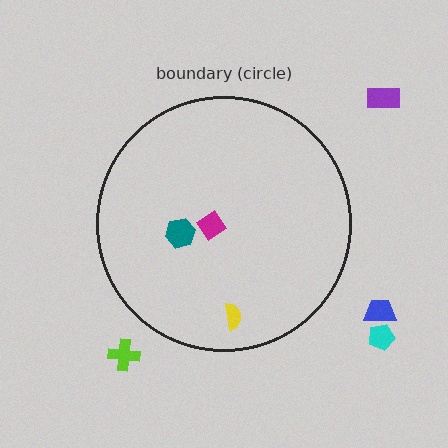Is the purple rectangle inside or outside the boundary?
Outside.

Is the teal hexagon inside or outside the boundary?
Inside.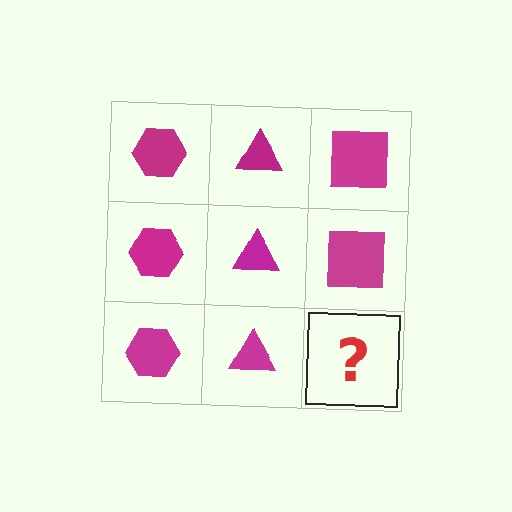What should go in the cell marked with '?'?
The missing cell should contain a magenta square.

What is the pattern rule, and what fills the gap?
The rule is that each column has a consistent shape. The gap should be filled with a magenta square.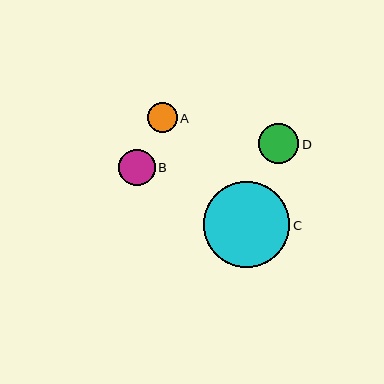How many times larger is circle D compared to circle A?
Circle D is approximately 1.4 times the size of circle A.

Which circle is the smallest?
Circle A is the smallest with a size of approximately 30 pixels.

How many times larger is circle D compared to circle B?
Circle D is approximately 1.1 times the size of circle B.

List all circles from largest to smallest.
From largest to smallest: C, D, B, A.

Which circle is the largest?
Circle C is the largest with a size of approximately 86 pixels.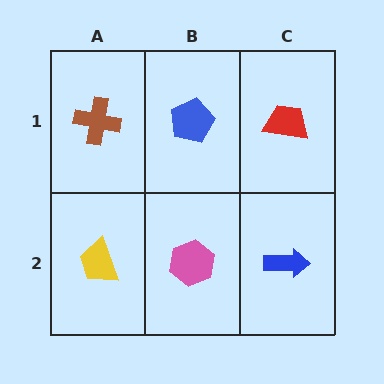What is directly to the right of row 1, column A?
A blue pentagon.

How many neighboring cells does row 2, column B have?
3.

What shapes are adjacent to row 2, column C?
A red trapezoid (row 1, column C), a pink hexagon (row 2, column B).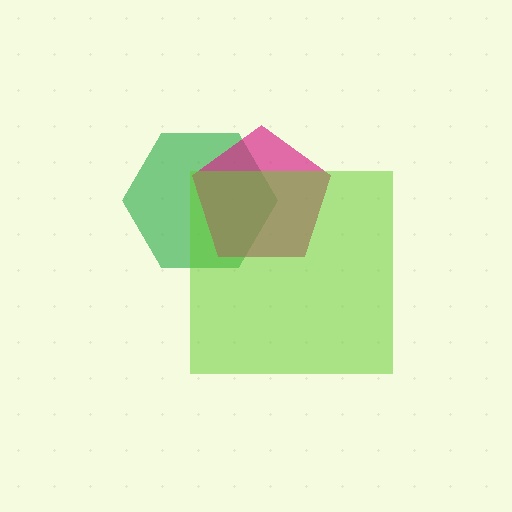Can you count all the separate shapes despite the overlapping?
Yes, there are 3 separate shapes.